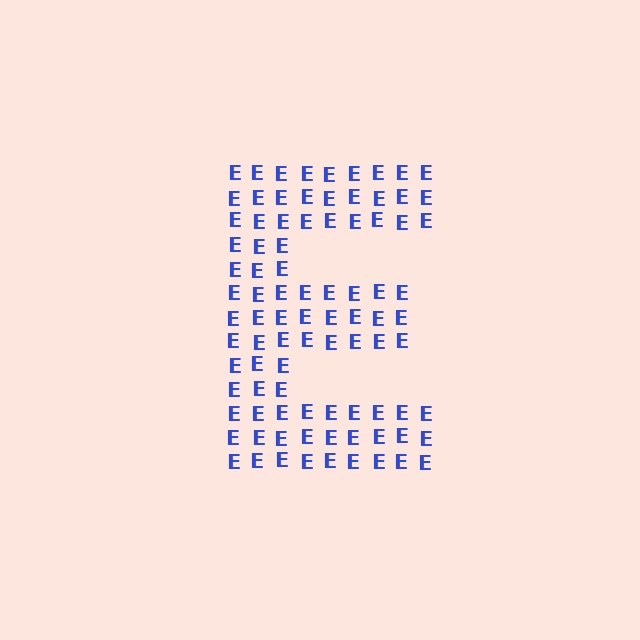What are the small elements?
The small elements are letter E's.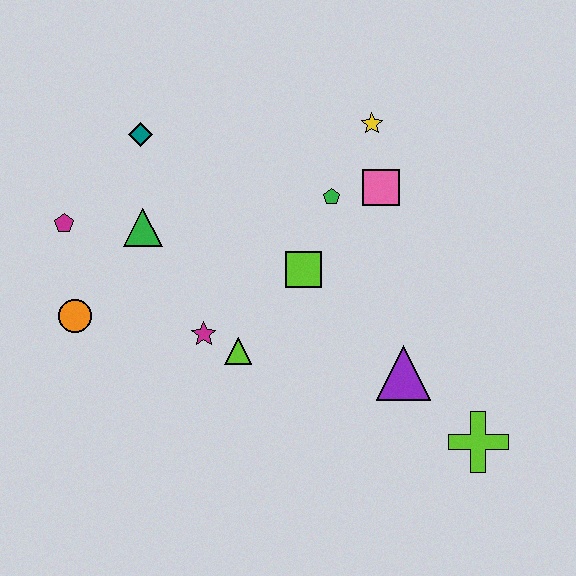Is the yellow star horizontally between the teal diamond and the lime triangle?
No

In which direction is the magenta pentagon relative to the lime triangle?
The magenta pentagon is to the left of the lime triangle.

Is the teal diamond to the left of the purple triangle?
Yes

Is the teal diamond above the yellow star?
No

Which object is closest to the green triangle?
The magenta pentagon is closest to the green triangle.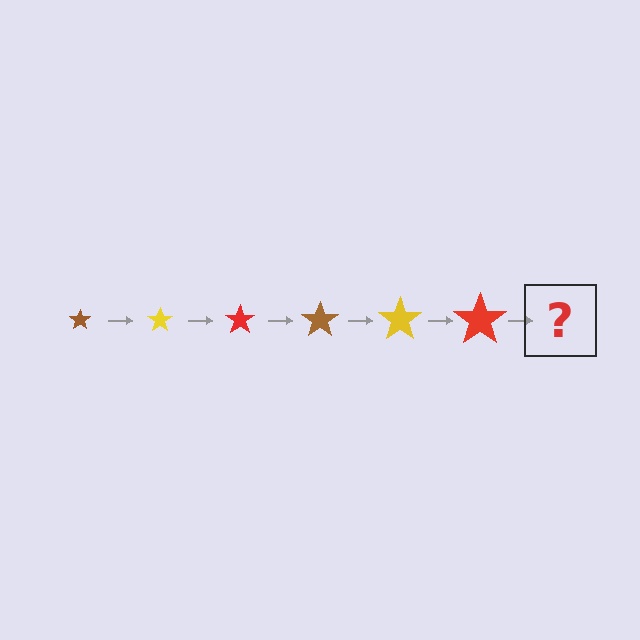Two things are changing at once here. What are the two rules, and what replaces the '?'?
The two rules are that the star grows larger each step and the color cycles through brown, yellow, and red. The '?' should be a brown star, larger than the previous one.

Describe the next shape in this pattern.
It should be a brown star, larger than the previous one.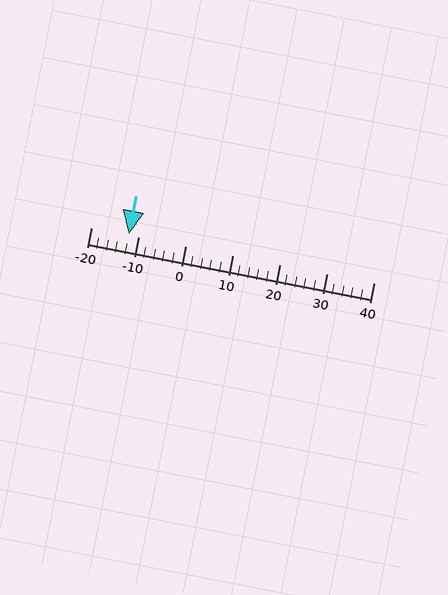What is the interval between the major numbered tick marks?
The major tick marks are spaced 10 units apart.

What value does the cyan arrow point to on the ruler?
The cyan arrow points to approximately -12.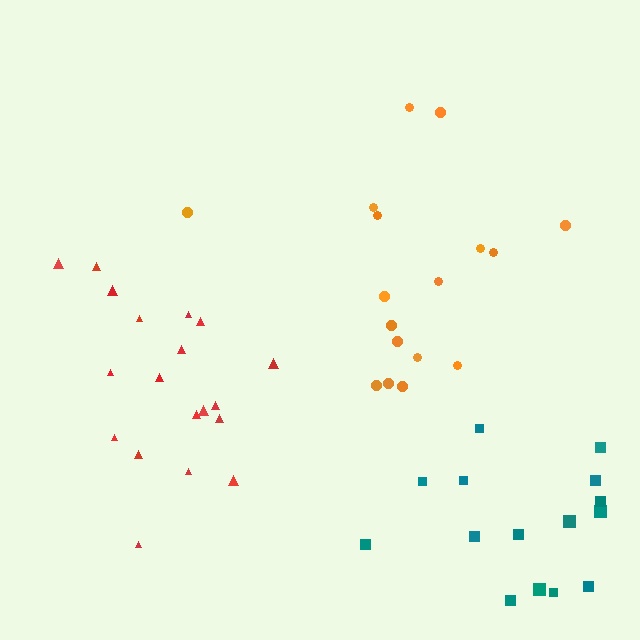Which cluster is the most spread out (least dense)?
Orange.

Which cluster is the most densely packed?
Red.